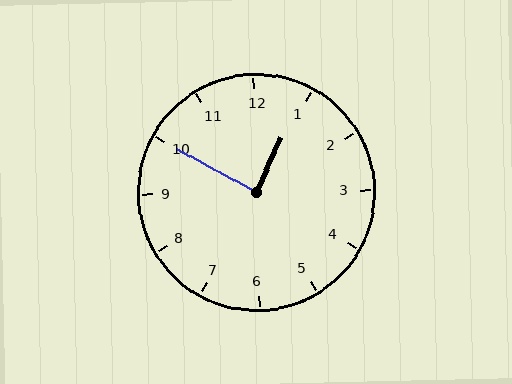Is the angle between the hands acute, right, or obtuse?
It is right.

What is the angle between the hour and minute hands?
Approximately 85 degrees.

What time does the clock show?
12:50.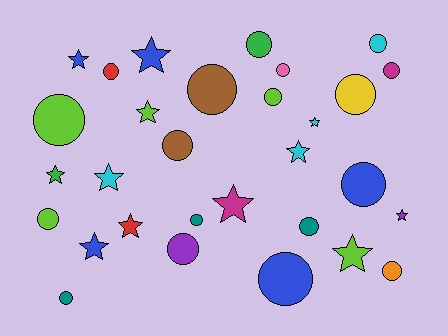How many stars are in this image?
There are 12 stars.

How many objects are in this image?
There are 30 objects.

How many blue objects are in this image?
There are 5 blue objects.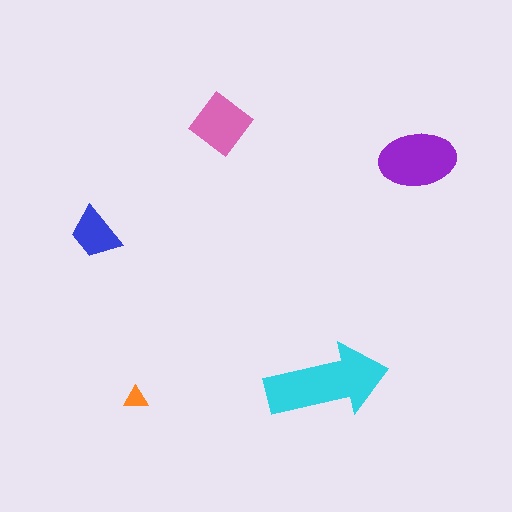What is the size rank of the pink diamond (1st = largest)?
3rd.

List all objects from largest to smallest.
The cyan arrow, the purple ellipse, the pink diamond, the blue trapezoid, the orange triangle.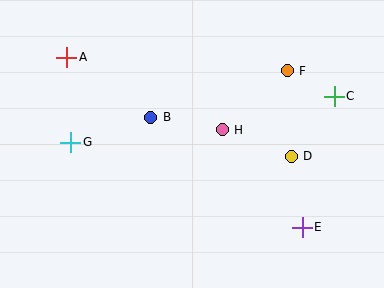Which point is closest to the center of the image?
Point H at (222, 130) is closest to the center.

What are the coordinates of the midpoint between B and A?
The midpoint between B and A is at (109, 87).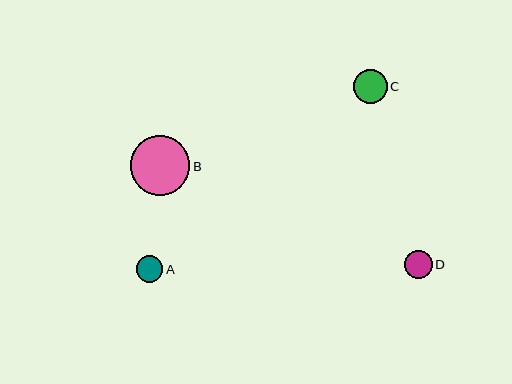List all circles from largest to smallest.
From largest to smallest: B, C, D, A.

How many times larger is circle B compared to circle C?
Circle B is approximately 1.8 times the size of circle C.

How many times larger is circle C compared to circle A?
Circle C is approximately 1.3 times the size of circle A.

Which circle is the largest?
Circle B is the largest with a size of approximately 60 pixels.